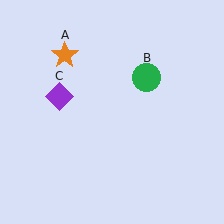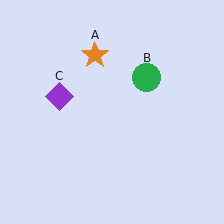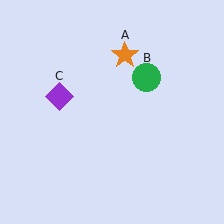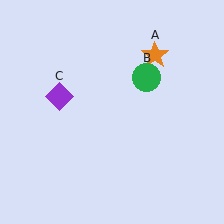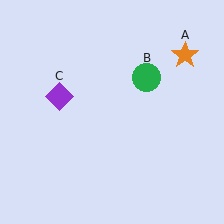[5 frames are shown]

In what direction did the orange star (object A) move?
The orange star (object A) moved right.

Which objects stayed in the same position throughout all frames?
Green circle (object B) and purple diamond (object C) remained stationary.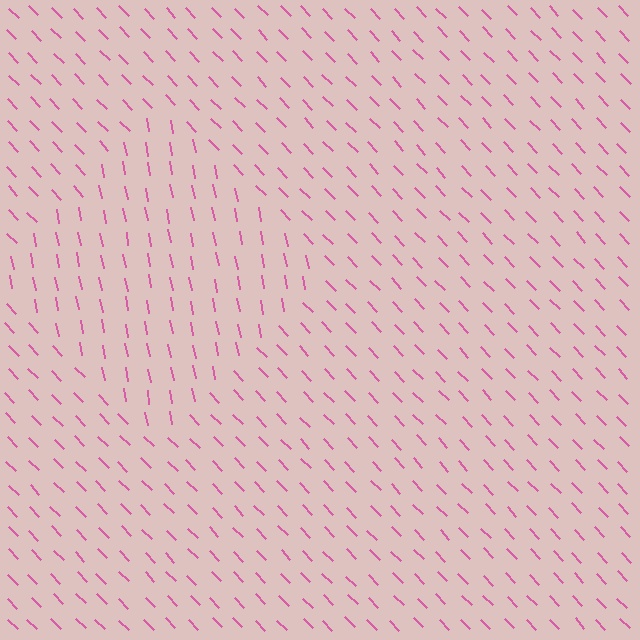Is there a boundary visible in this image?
Yes, there is a texture boundary formed by a change in line orientation.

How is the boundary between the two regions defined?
The boundary is defined purely by a change in line orientation (approximately 33 degrees difference). All lines are the same color and thickness.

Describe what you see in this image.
The image is filled with small pink line segments. A diamond region in the image has lines oriented differently from the surrounding lines, creating a visible texture boundary.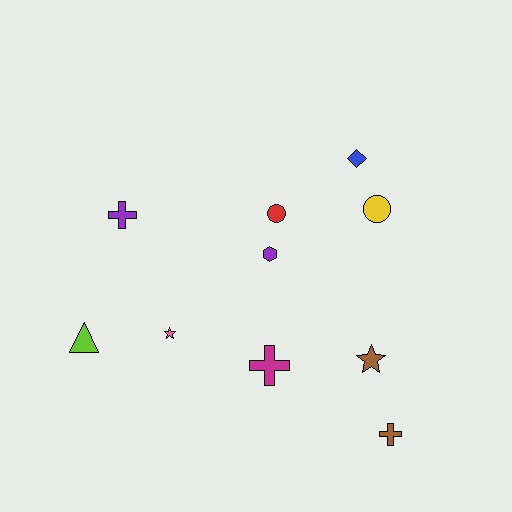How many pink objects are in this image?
There is 1 pink object.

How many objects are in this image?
There are 10 objects.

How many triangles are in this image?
There is 1 triangle.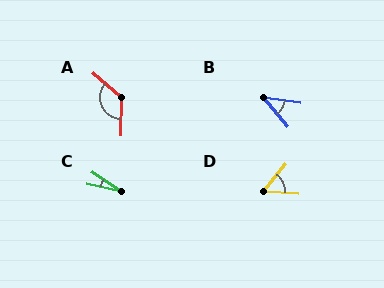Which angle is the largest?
A, at approximately 130 degrees.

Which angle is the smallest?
C, at approximately 21 degrees.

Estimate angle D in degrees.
Approximately 55 degrees.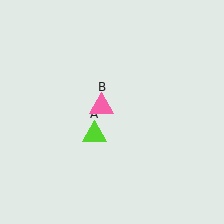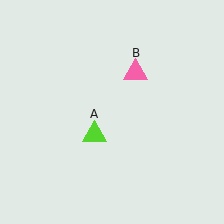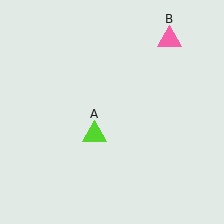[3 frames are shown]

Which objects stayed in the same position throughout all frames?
Lime triangle (object A) remained stationary.